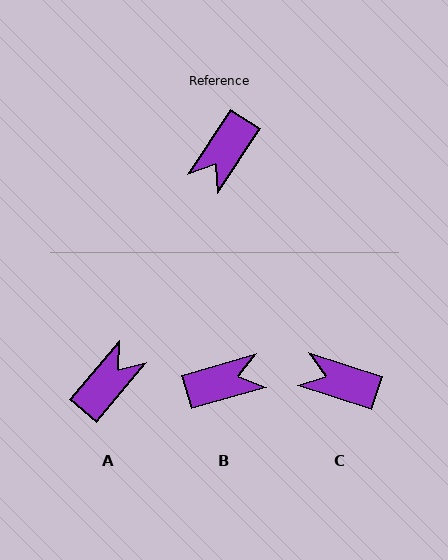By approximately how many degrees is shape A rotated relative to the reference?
Approximately 173 degrees counter-clockwise.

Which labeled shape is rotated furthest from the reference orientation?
A, about 173 degrees away.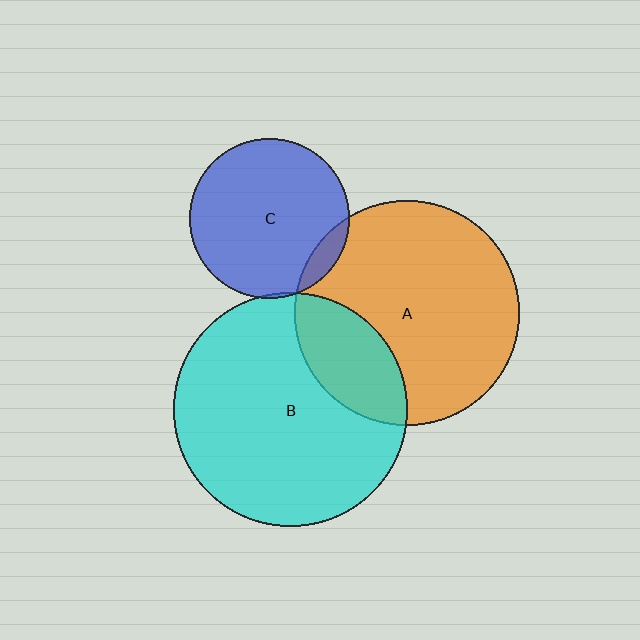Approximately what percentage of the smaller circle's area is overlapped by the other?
Approximately 25%.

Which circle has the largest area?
Circle B (cyan).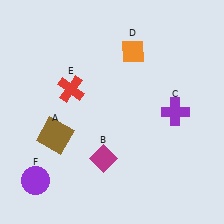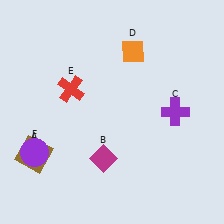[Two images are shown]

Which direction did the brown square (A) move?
The brown square (A) moved left.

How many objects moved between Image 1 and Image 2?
2 objects moved between the two images.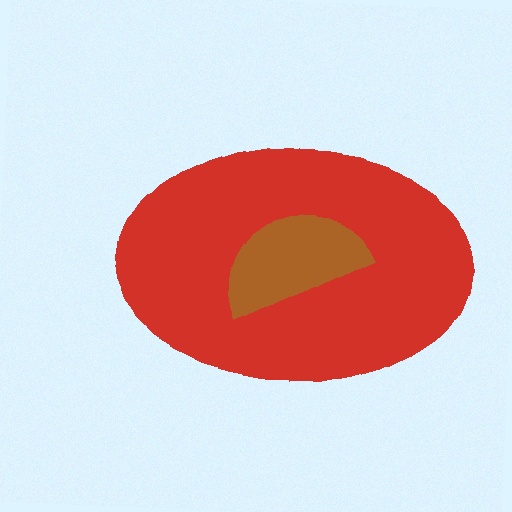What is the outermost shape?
The red ellipse.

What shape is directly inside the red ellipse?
The brown semicircle.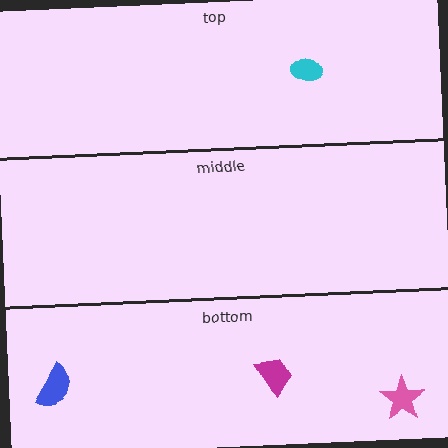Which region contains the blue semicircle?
The bottom region.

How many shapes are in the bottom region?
3.